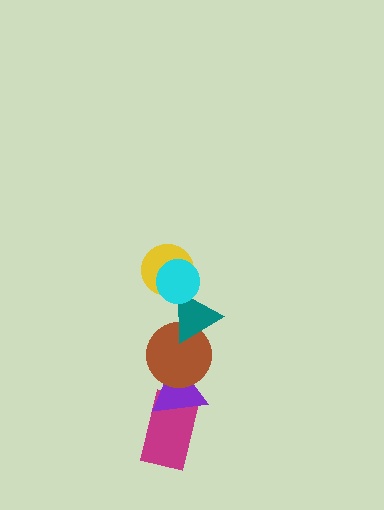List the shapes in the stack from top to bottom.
From top to bottom: the cyan circle, the yellow circle, the teal triangle, the brown circle, the purple triangle, the magenta rectangle.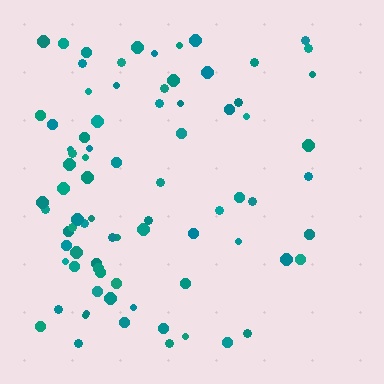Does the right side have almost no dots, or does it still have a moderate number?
Still a moderate number, just noticeably fewer than the left.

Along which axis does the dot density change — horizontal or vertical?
Horizontal.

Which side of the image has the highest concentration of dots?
The left.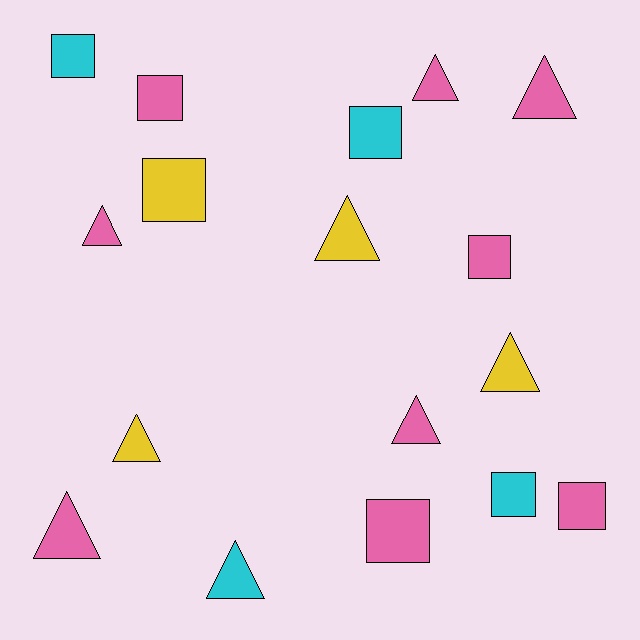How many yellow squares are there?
There is 1 yellow square.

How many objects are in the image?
There are 17 objects.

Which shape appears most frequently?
Triangle, with 9 objects.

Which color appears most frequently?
Pink, with 9 objects.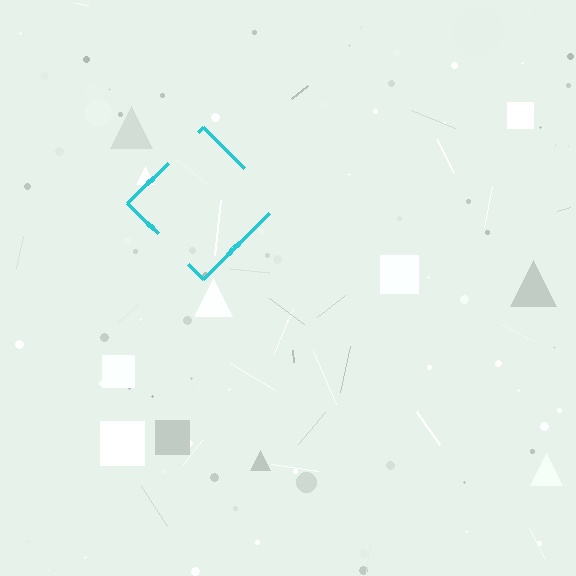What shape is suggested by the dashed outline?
The dashed outline suggests a diamond.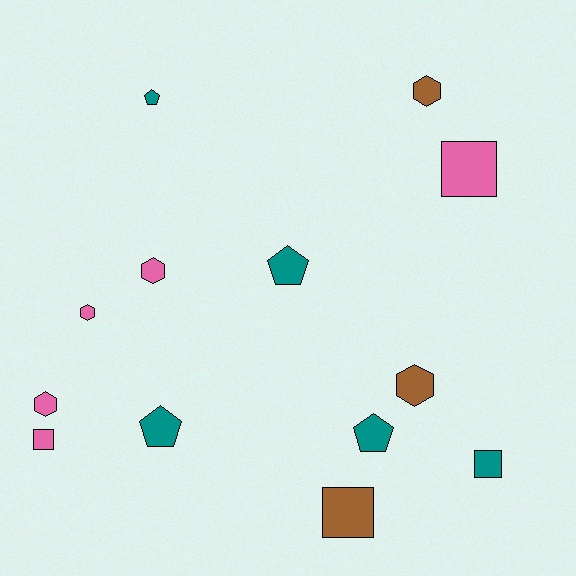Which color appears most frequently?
Pink, with 5 objects.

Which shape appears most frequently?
Hexagon, with 5 objects.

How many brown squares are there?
There is 1 brown square.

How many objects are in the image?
There are 13 objects.